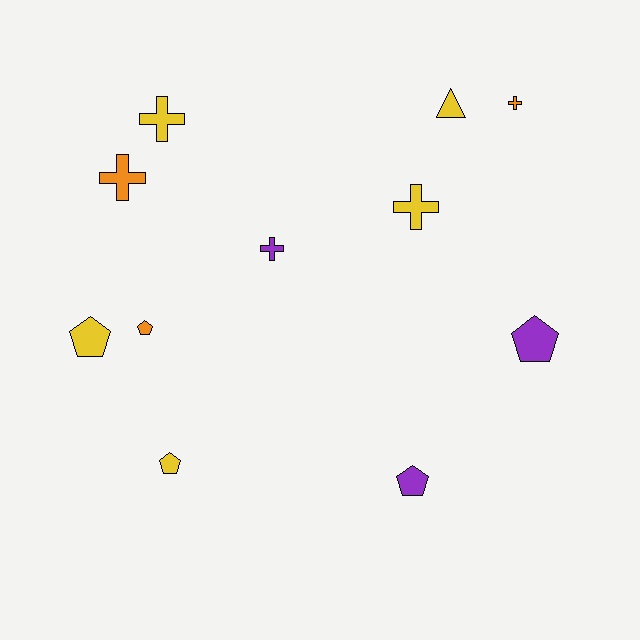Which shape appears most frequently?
Cross, with 5 objects.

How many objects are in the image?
There are 11 objects.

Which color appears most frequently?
Yellow, with 5 objects.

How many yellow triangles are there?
There is 1 yellow triangle.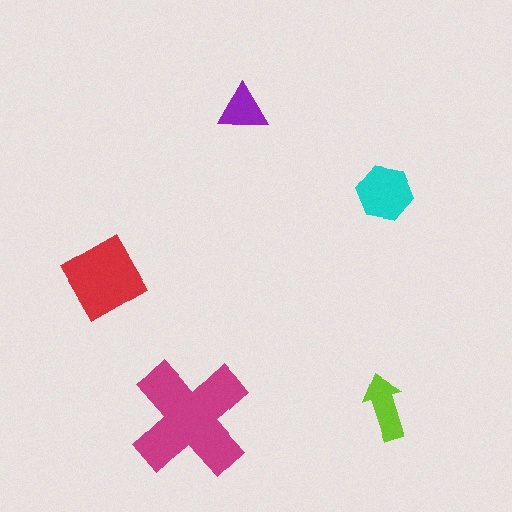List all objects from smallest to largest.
The purple triangle, the lime arrow, the cyan hexagon, the red diamond, the magenta cross.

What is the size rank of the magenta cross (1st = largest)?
1st.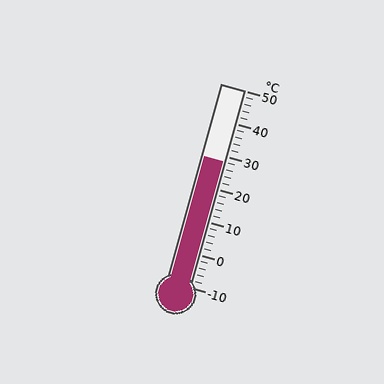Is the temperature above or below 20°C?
The temperature is above 20°C.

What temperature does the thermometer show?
The thermometer shows approximately 28°C.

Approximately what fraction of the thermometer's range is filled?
The thermometer is filled to approximately 65% of its range.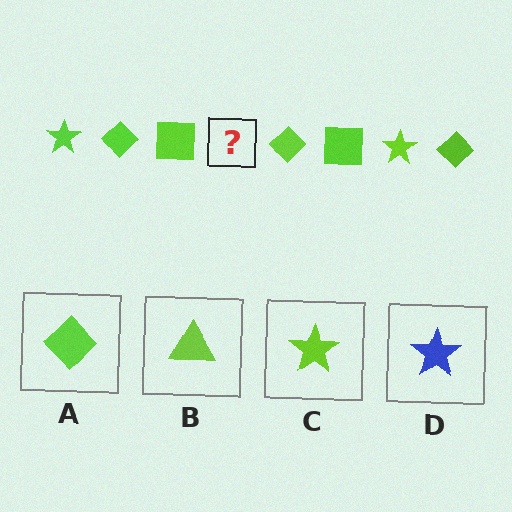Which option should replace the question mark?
Option C.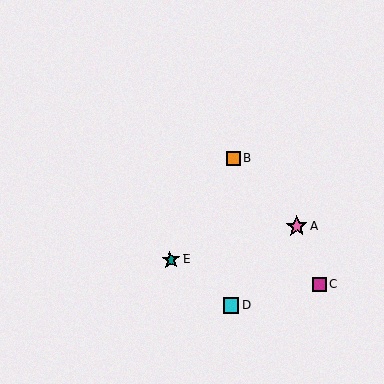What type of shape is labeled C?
Shape C is a magenta square.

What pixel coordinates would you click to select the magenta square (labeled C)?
Click at (319, 284) to select the magenta square C.